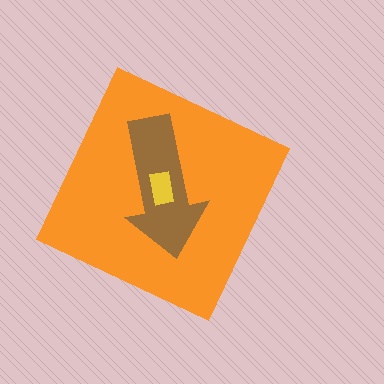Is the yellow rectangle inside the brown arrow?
Yes.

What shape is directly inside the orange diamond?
The brown arrow.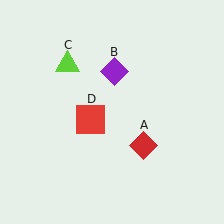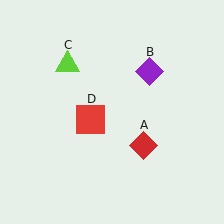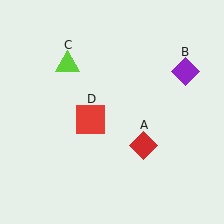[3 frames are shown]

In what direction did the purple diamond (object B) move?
The purple diamond (object B) moved right.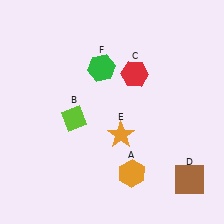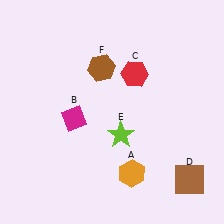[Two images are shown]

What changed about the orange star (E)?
In Image 1, E is orange. In Image 2, it changed to lime.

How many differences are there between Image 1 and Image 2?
There are 3 differences between the two images.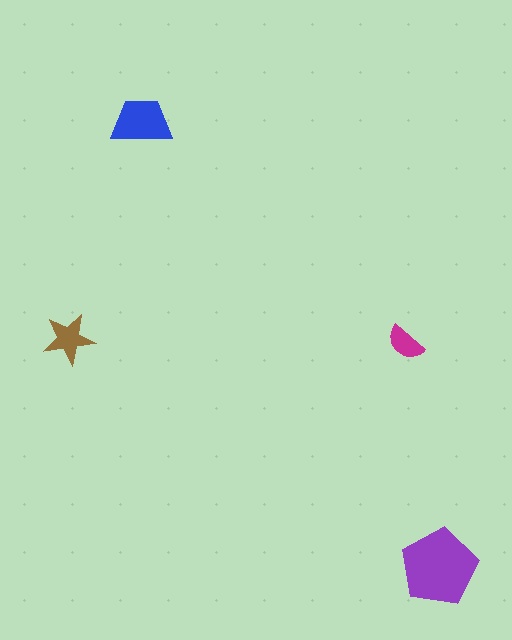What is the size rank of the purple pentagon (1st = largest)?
1st.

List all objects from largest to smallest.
The purple pentagon, the blue trapezoid, the brown star, the magenta semicircle.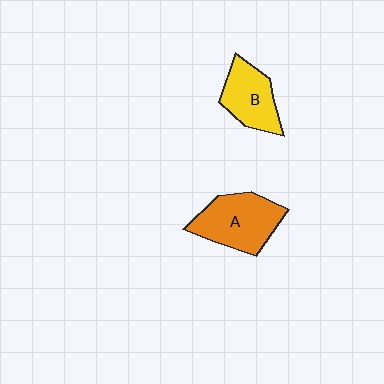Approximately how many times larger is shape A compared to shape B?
Approximately 1.3 times.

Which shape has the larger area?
Shape A (orange).